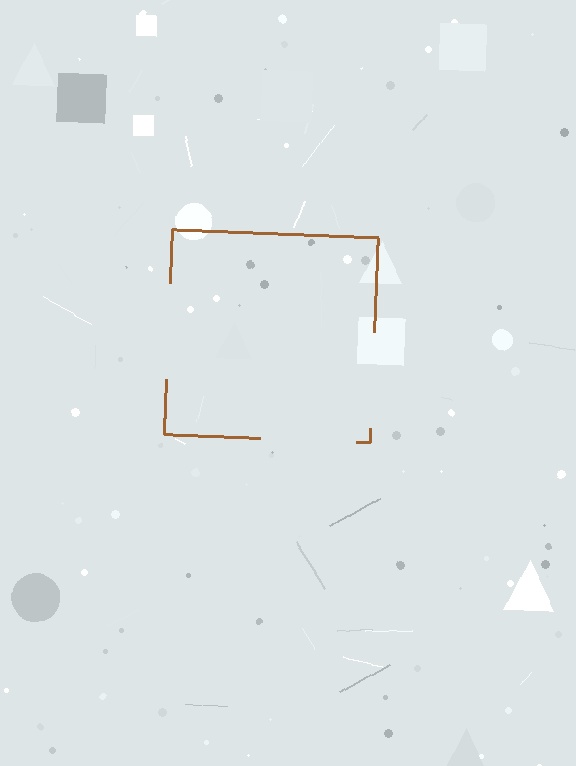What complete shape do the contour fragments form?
The contour fragments form a square.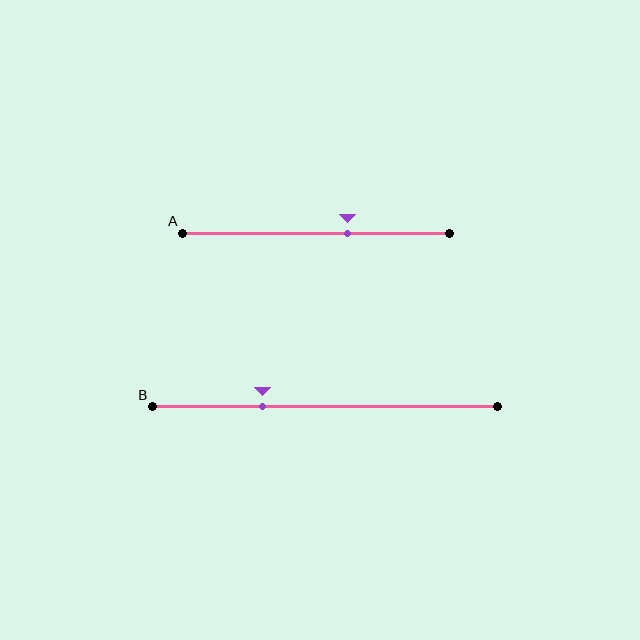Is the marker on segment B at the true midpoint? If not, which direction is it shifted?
No, the marker on segment B is shifted to the left by about 18% of the segment length.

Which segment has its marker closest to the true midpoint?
Segment A has its marker closest to the true midpoint.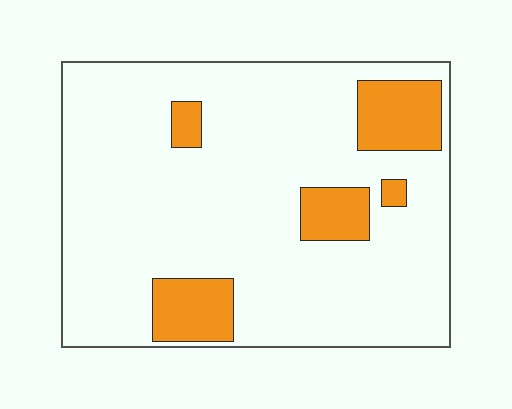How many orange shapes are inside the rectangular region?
5.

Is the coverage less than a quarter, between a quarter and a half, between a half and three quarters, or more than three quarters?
Less than a quarter.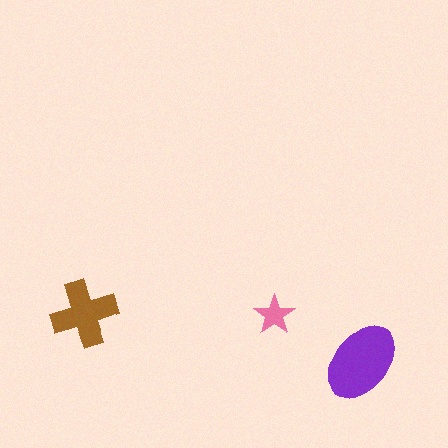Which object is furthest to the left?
The brown cross is leftmost.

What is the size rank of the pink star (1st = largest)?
3rd.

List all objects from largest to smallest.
The purple ellipse, the brown cross, the pink star.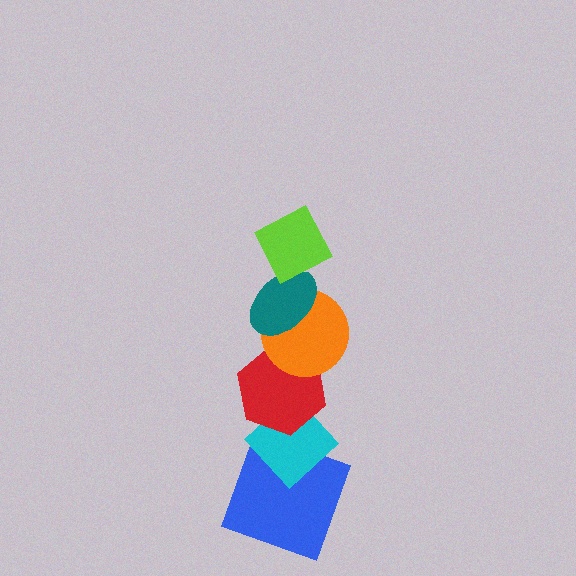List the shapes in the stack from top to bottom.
From top to bottom: the lime diamond, the teal ellipse, the orange circle, the red hexagon, the cyan diamond, the blue square.